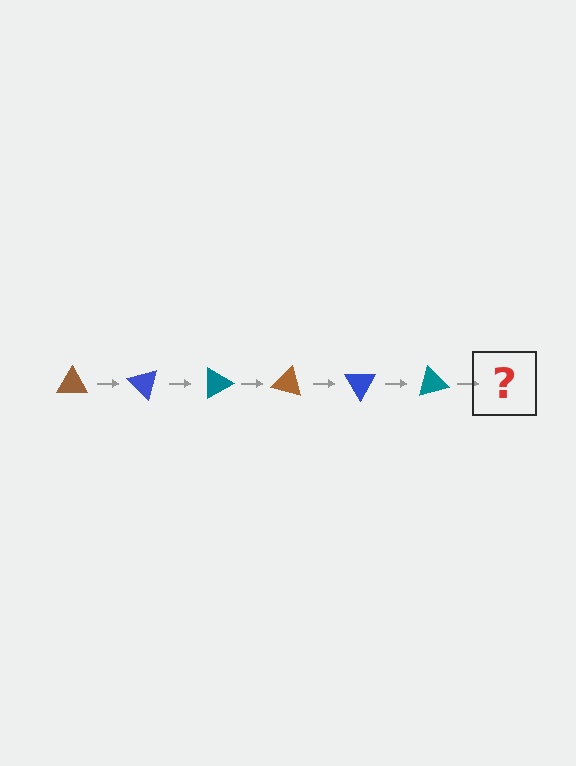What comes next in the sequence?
The next element should be a brown triangle, rotated 270 degrees from the start.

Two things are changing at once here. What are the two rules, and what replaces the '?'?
The two rules are that it rotates 45 degrees each step and the color cycles through brown, blue, and teal. The '?' should be a brown triangle, rotated 270 degrees from the start.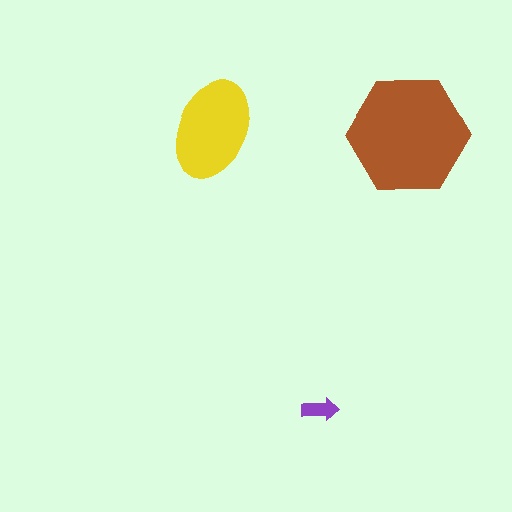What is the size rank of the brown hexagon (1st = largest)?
1st.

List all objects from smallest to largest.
The purple arrow, the yellow ellipse, the brown hexagon.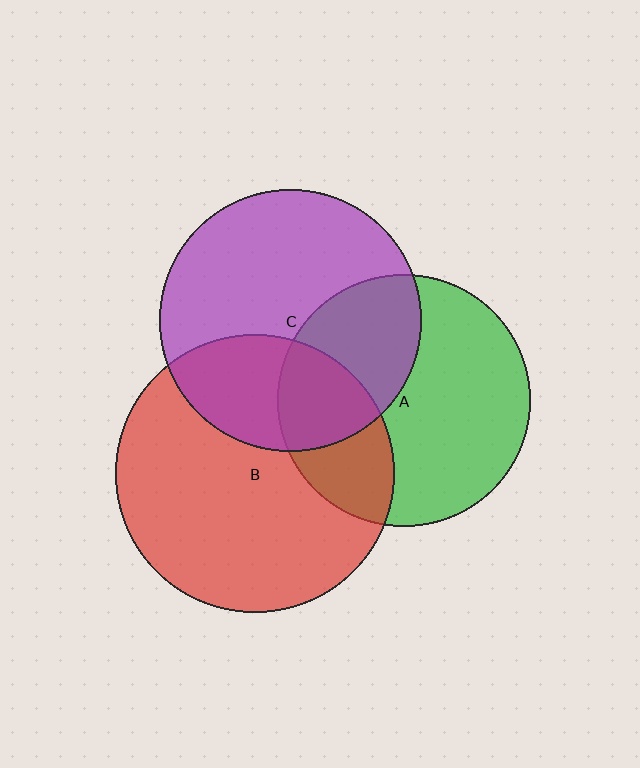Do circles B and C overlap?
Yes.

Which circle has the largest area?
Circle B (red).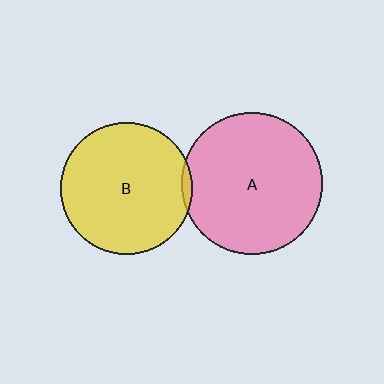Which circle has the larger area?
Circle A (pink).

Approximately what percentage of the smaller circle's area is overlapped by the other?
Approximately 5%.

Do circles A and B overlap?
Yes.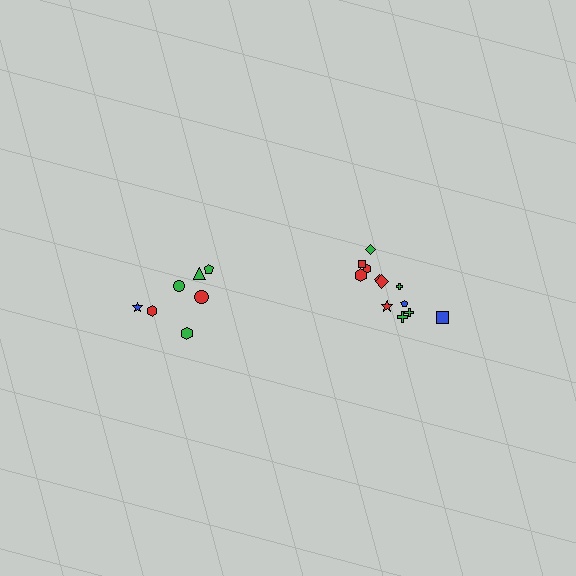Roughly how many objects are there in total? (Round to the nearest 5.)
Roughly 20 objects in total.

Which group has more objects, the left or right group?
The right group.